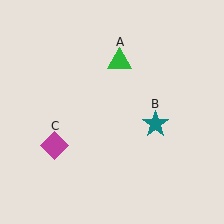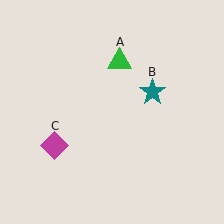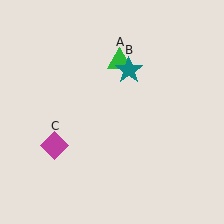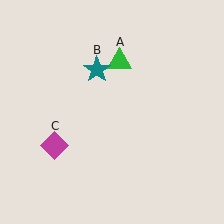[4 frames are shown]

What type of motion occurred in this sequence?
The teal star (object B) rotated counterclockwise around the center of the scene.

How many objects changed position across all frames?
1 object changed position: teal star (object B).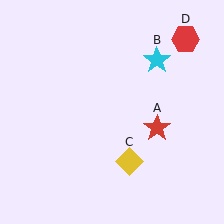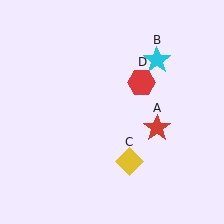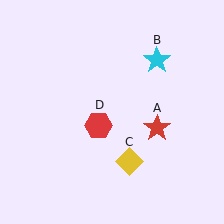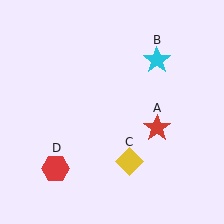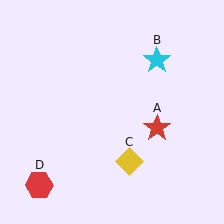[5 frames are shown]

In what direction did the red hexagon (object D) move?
The red hexagon (object D) moved down and to the left.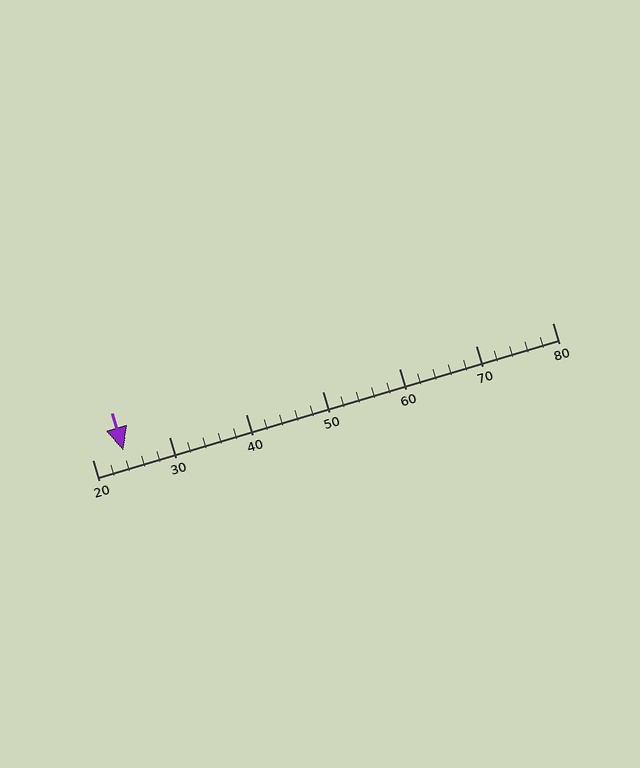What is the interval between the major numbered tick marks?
The major tick marks are spaced 10 units apart.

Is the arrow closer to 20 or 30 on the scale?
The arrow is closer to 20.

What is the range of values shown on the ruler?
The ruler shows values from 20 to 80.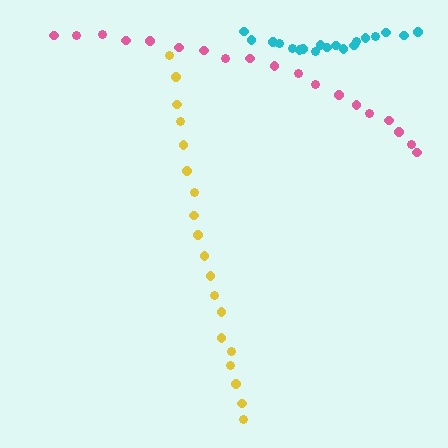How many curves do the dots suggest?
There are 3 distinct paths.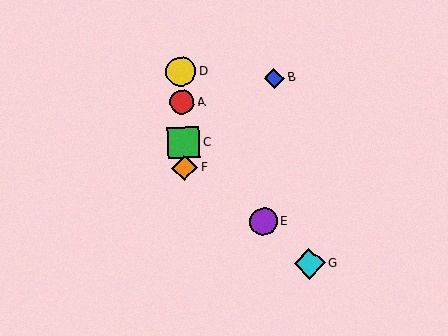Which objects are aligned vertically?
Objects A, C, D, F are aligned vertically.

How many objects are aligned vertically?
4 objects (A, C, D, F) are aligned vertically.